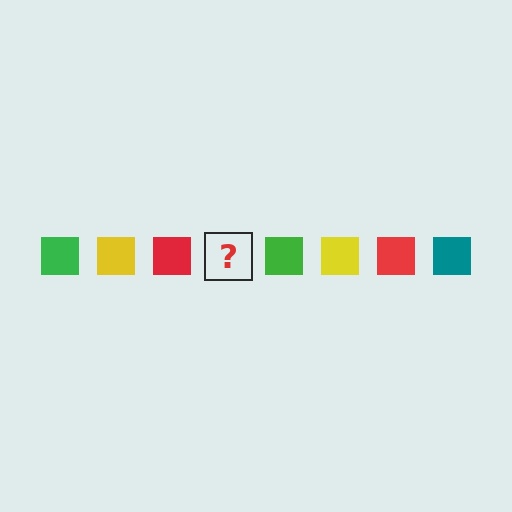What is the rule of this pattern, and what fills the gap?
The rule is that the pattern cycles through green, yellow, red, teal squares. The gap should be filled with a teal square.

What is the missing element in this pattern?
The missing element is a teal square.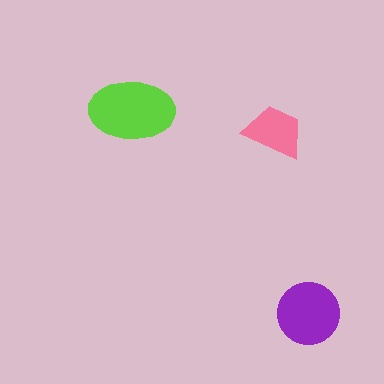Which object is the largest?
The lime ellipse.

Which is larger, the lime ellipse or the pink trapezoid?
The lime ellipse.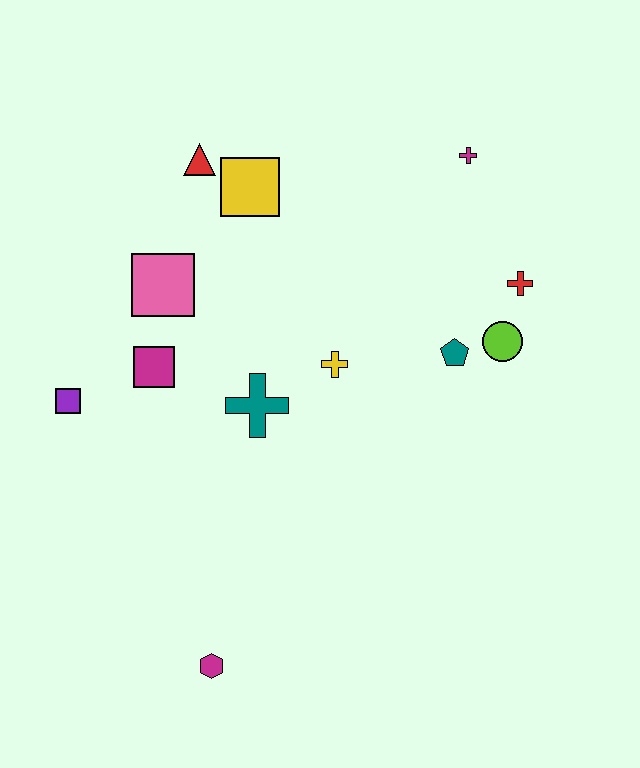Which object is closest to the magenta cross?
The red cross is closest to the magenta cross.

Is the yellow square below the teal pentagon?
No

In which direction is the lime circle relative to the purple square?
The lime circle is to the right of the purple square.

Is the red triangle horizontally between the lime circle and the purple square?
Yes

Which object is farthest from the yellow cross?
The magenta hexagon is farthest from the yellow cross.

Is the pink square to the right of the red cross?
No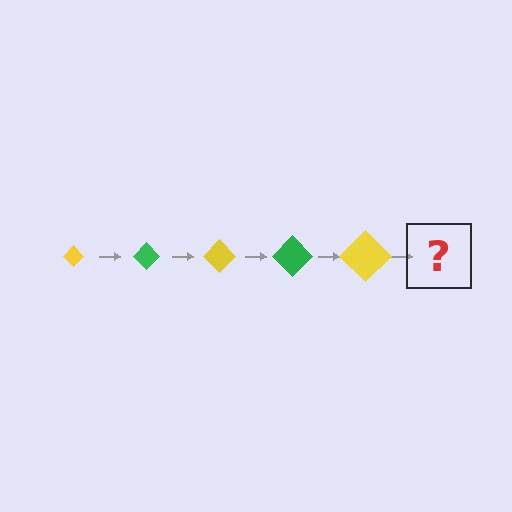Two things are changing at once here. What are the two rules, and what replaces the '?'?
The two rules are that the diamond grows larger each step and the color cycles through yellow and green. The '?' should be a green diamond, larger than the previous one.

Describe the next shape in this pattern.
It should be a green diamond, larger than the previous one.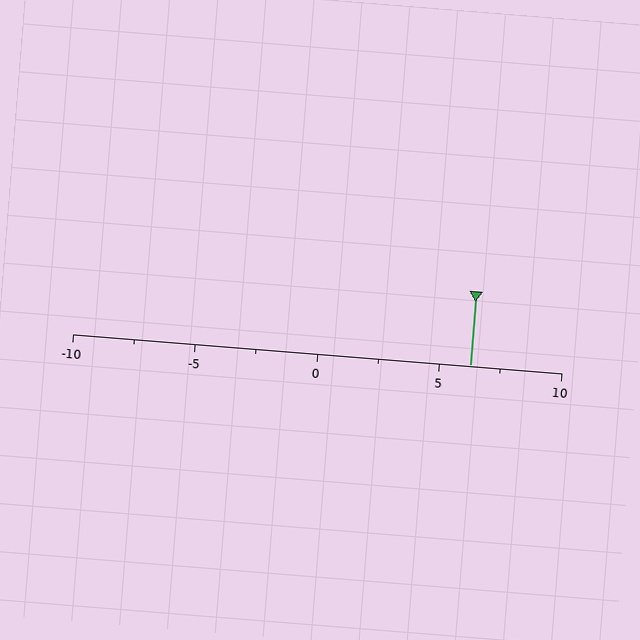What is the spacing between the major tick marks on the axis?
The major ticks are spaced 5 apart.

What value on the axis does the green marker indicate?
The marker indicates approximately 6.2.